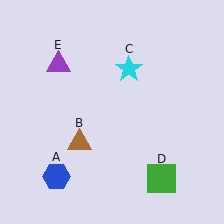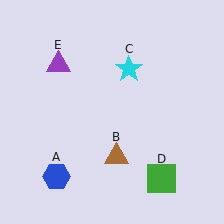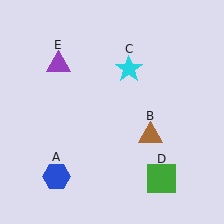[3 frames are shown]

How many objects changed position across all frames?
1 object changed position: brown triangle (object B).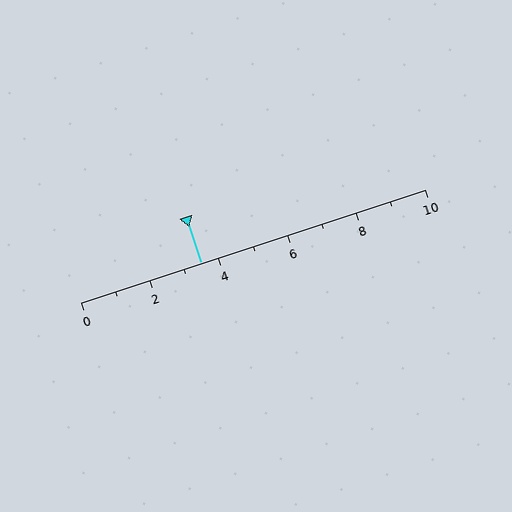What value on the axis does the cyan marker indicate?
The marker indicates approximately 3.5.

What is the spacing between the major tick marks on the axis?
The major ticks are spaced 2 apart.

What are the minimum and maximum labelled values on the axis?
The axis runs from 0 to 10.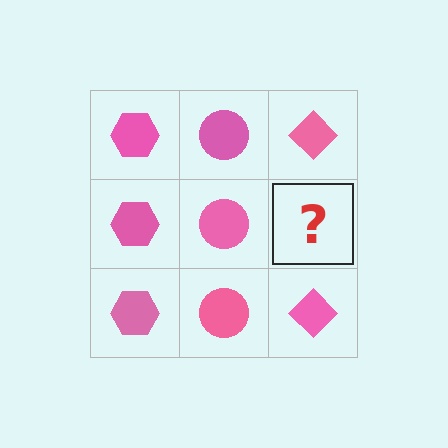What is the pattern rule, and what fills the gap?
The rule is that each column has a consistent shape. The gap should be filled with a pink diamond.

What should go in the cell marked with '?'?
The missing cell should contain a pink diamond.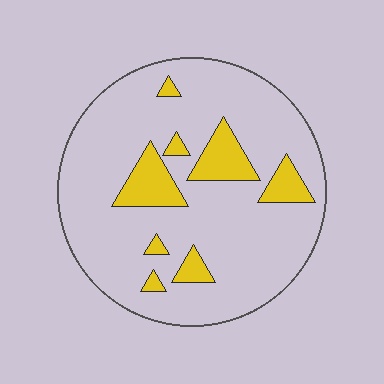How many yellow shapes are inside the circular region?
8.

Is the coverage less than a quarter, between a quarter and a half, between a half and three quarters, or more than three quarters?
Less than a quarter.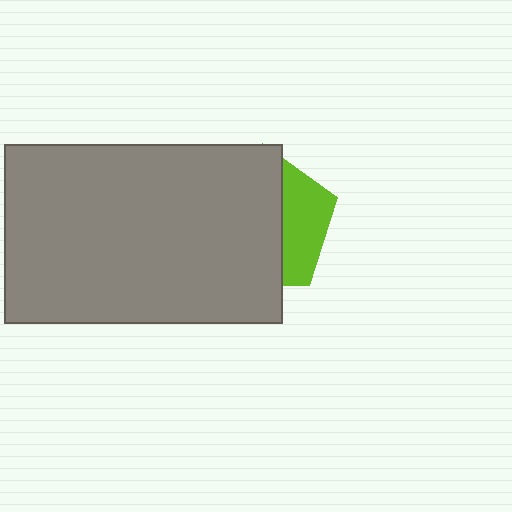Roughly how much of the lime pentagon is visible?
A small part of it is visible (roughly 31%).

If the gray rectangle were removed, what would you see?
You would see the complete lime pentagon.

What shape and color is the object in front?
The object in front is a gray rectangle.